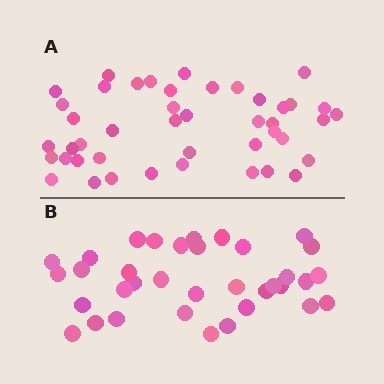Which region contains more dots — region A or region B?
Region A (the top region) has more dots.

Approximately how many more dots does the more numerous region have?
Region A has roughly 8 or so more dots than region B.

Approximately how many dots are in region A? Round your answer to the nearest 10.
About 40 dots. (The exact count is 44, which rounds to 40.)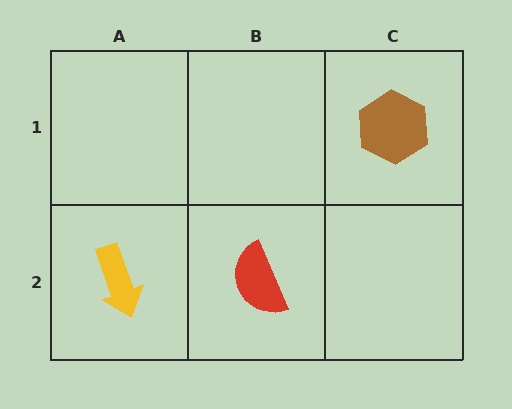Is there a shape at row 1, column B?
No, that cell is empty.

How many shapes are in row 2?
2 shapes.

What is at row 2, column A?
A yellow arrow.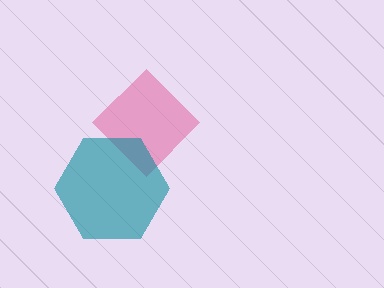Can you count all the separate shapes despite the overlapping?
Yes, there are 2 separate shapes.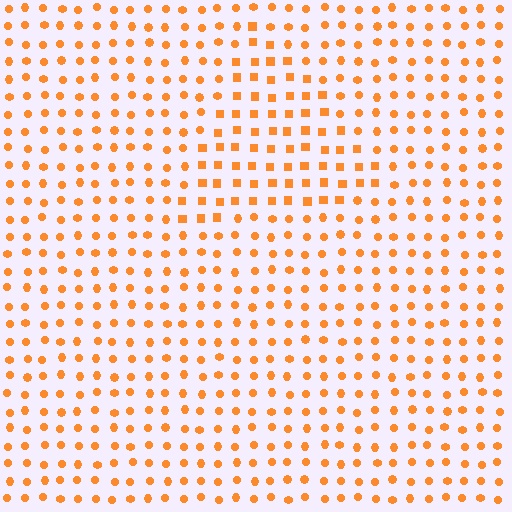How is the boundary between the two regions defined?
The boundary is defined by a change in element shape: squares inside vs. circles outside. All elements share the same color and spacing.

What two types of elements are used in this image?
The image uses squares inside the triangle region and circles outside it.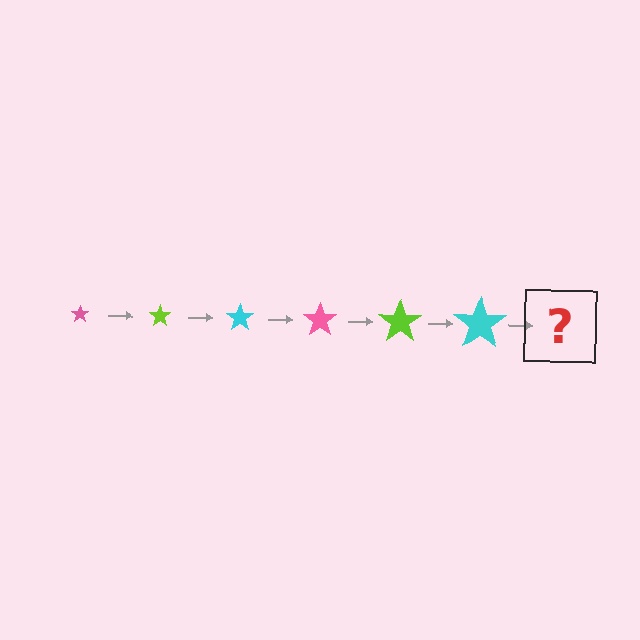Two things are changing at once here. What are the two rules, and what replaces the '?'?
The two rules are that the star grows larger each step and the color cycles through pink, lime, and cyan. The '?' should be a pink star, larger than the previous one.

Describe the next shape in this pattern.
It should be a pink star, larger than the previous one.